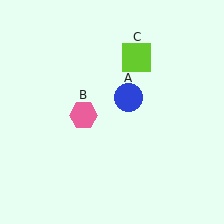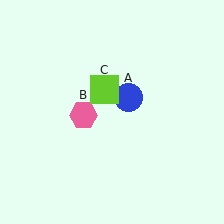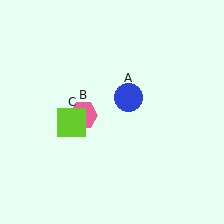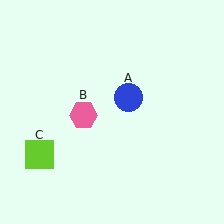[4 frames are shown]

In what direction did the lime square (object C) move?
The lime square (object C) moved down and to the left.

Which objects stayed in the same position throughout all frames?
Blue circle (object A) and pink hexagon (object B) remained stationary.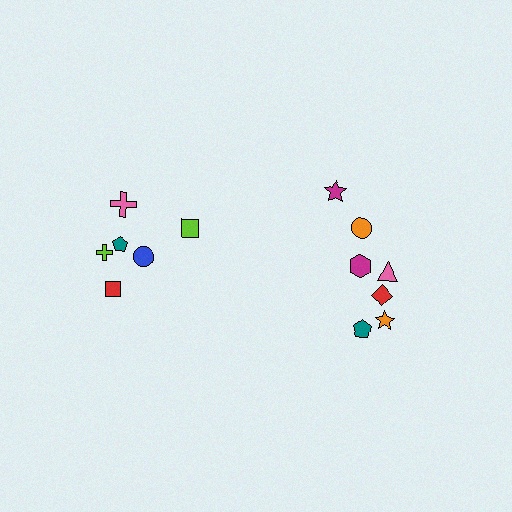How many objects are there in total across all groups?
There are 14 objects.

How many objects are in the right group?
There are 8 objects.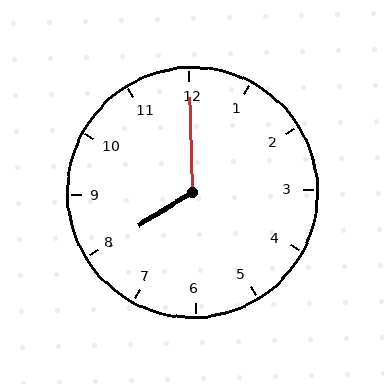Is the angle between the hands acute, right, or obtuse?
It is obtuse.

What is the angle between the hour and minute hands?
Approximately 120 degrees.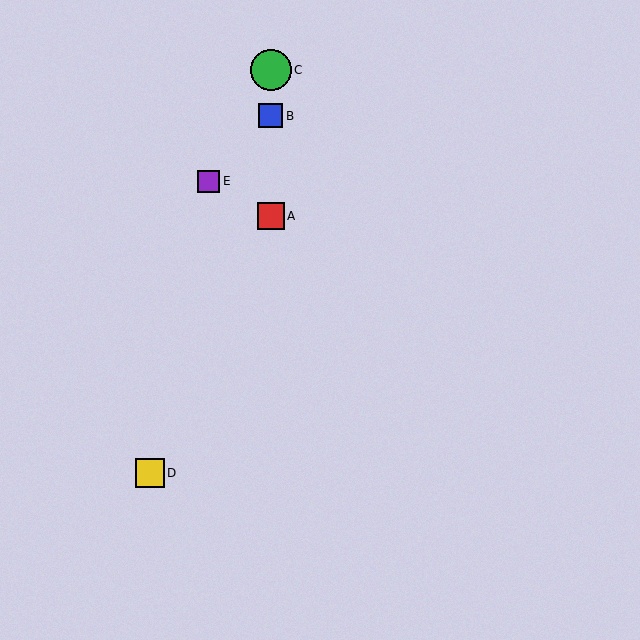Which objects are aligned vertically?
Objects A, B, C are aligned vertically.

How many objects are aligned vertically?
3 objects (A, B, C) are aligned vertically.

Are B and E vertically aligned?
No, B is at x≈271 and E is at x≈208.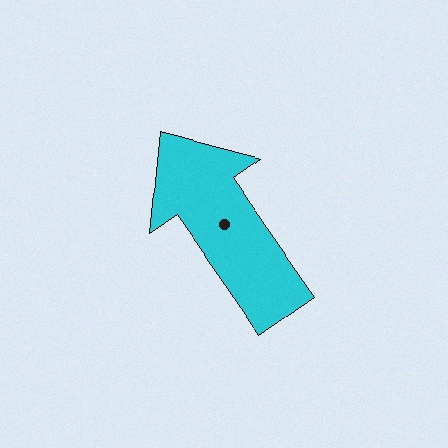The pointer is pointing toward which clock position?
Roughly 11 o'clock.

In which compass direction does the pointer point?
Northwest.